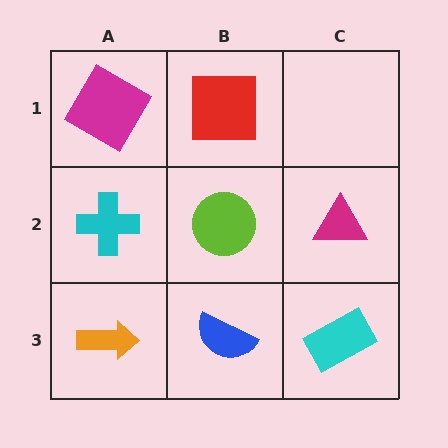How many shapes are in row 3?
3 shapes.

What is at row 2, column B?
A lime circle.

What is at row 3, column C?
A cyan rectangle.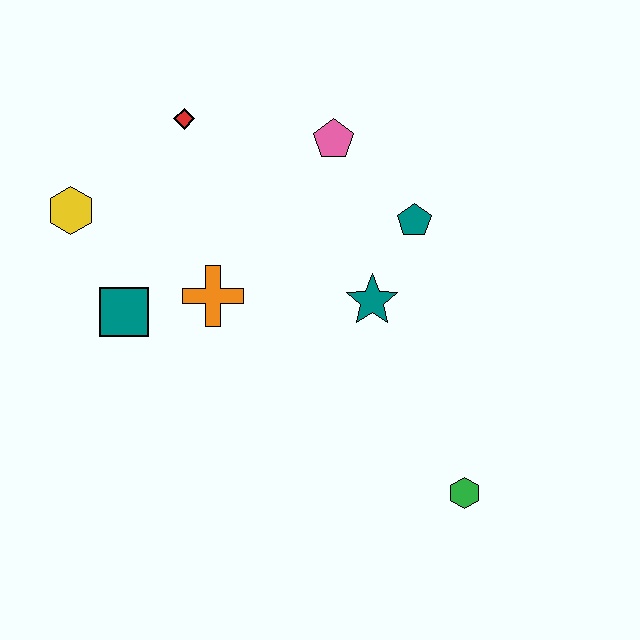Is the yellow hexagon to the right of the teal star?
No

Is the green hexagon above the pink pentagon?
No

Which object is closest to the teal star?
The teal pentagon is closest to the teal star.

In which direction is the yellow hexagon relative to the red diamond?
The yellow hexagon is to the left of the red diamond.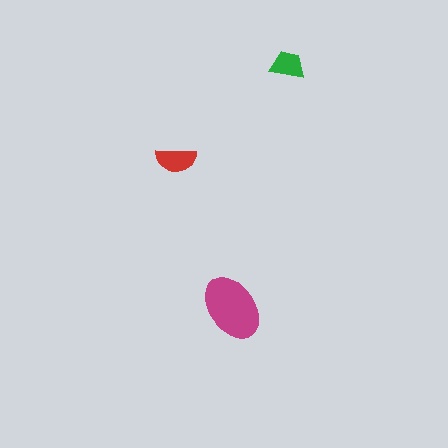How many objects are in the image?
There are 3 objects in the image.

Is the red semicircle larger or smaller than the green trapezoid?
Larger.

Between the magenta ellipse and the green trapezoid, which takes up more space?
The magenta ellipse.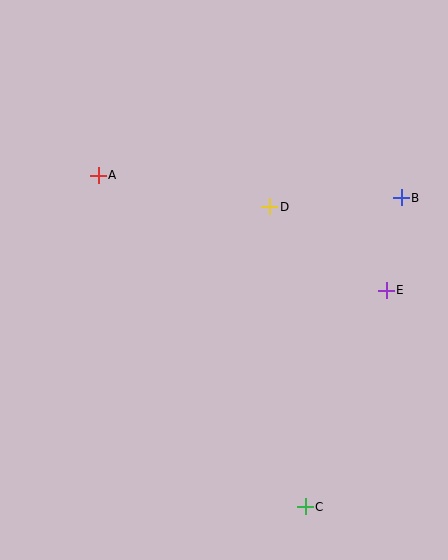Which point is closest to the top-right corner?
Point B is closest to the top-right corner.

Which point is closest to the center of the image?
Point D at (270, 207) is closest to the center.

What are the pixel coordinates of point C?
Point C is at (305, 507).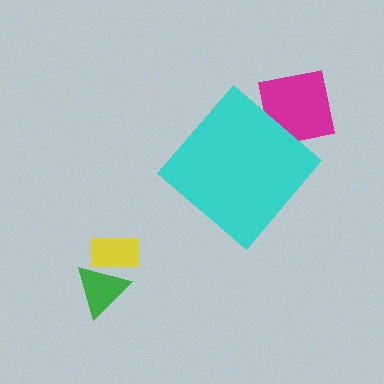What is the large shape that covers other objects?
A cyan diamond.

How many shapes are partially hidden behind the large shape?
1 shape is partially hidden.